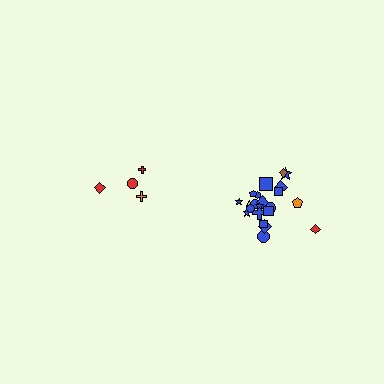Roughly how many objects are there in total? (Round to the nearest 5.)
Roughly 25 objects in total.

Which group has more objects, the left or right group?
The right group.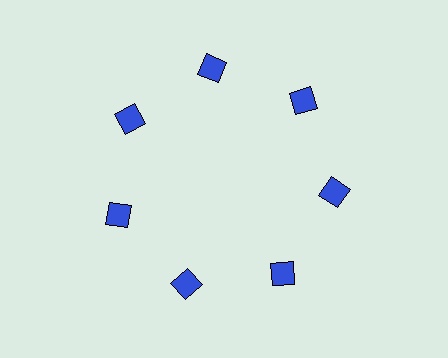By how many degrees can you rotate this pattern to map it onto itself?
The pattern maps onto itself every 51 degrees of rotation.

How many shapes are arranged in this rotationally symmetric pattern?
There are 7 shapes, arranged in 7 groups of 1.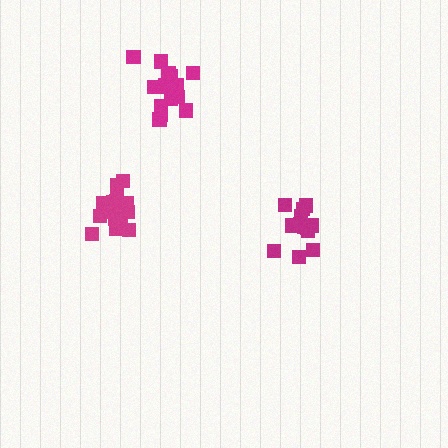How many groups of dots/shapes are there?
There are 3 groups.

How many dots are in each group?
Group 1: 19 dots, Group 2: 13 dots, Group 3: 16 dots (48 total).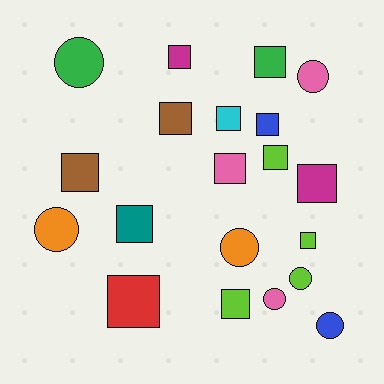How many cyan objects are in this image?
There is 1 cyan object.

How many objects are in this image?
There are 20 objects.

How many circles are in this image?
There are 7 circles.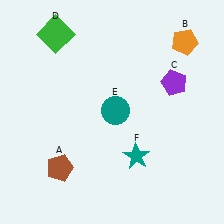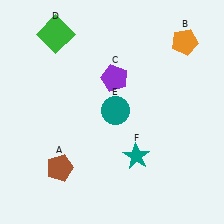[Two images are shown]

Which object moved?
The purple pentagon (C) moved left.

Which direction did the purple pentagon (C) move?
The purple pentagon (C) moved left.